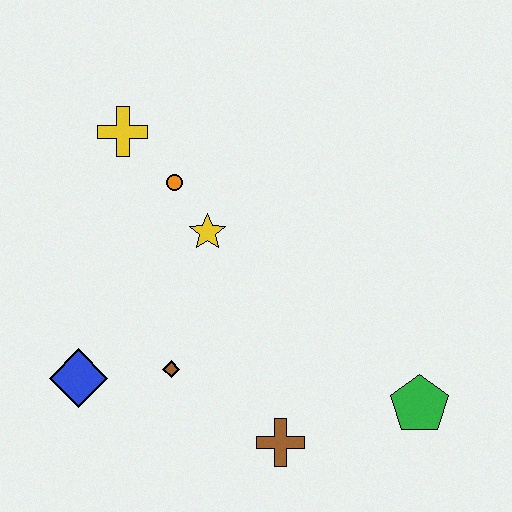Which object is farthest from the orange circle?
The green pentagon is farthest from the orange circle.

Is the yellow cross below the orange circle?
No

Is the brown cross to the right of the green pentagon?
No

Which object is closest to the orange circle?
The yellow star is closest to the orange circle.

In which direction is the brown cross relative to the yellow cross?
The brown cross is below the yellow cross.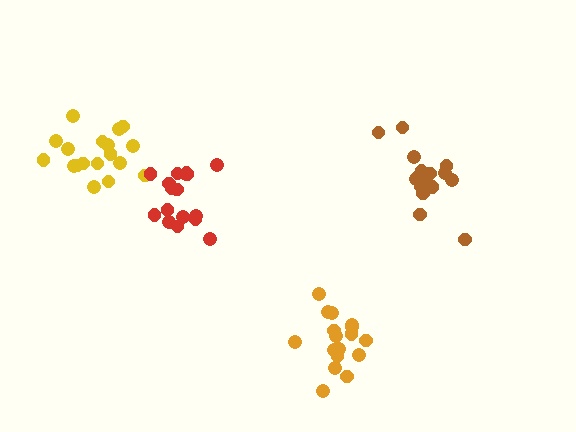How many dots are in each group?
Group 1: 17 dots, Group 2: 18 dots, Group 3: 17 dots, Group 4: 17 dots (69 total).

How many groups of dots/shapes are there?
There are 4 groups.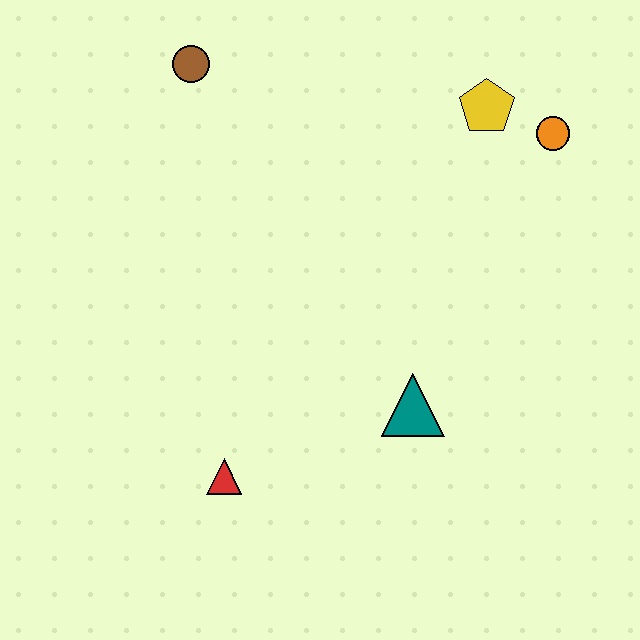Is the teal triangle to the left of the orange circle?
Yes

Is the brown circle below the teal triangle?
No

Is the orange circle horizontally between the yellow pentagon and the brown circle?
No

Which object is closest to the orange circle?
The yellow pentagon is closest to the orange circle.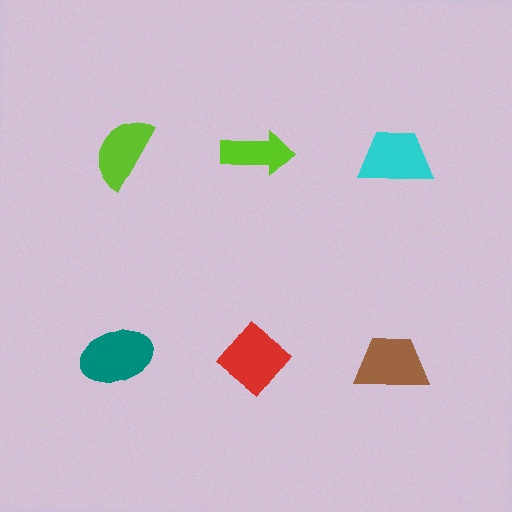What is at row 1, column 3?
A cyan trapezoid.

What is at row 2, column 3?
A brown trapezoid.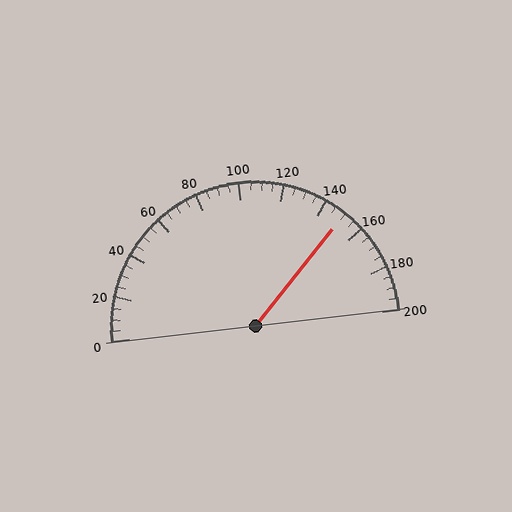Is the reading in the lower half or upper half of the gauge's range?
The reading is in the upper half of the range (0 to 200).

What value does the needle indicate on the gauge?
The needle indicates approximately 150.